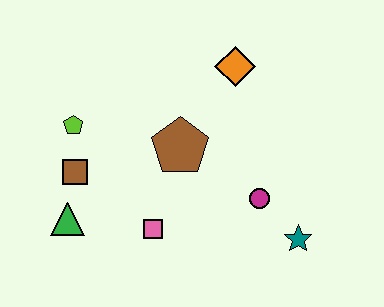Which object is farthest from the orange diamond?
The green triangle is farthest from the orange diamond.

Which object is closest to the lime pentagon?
The brown square is closest to the lime pentagon.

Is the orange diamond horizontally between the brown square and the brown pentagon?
No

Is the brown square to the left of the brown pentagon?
Yes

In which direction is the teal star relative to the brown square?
The teal star is to the right of the brown square.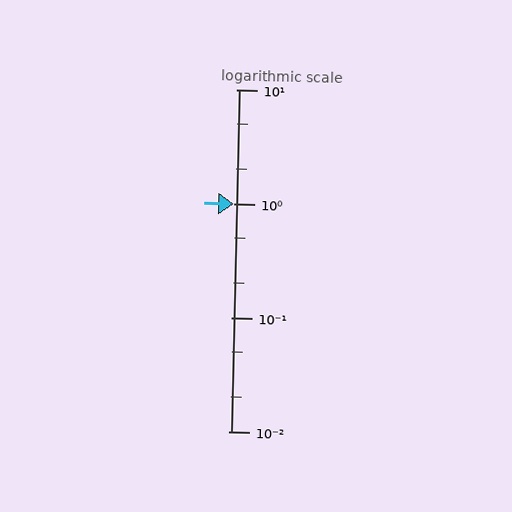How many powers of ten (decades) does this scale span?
The scale spans 3 decades, from 0.01 to 10.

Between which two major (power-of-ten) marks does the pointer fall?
The pointer is between 1 and 10.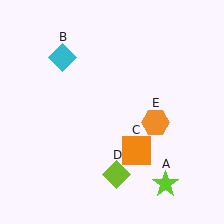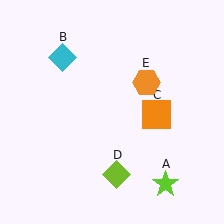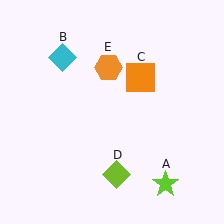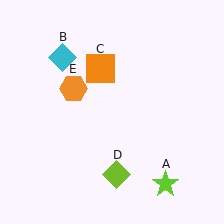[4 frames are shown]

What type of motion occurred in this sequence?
The orange square (object C), orange hexagon (object E) rotated counterclockwise around the center of the scene.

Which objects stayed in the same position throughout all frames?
Lime star (object A) and cyan diamond (object B) and lime diamond (object D) remained stationary.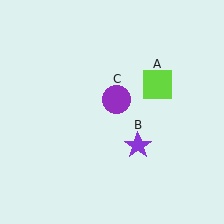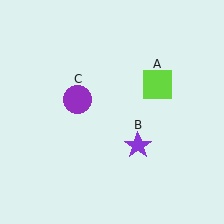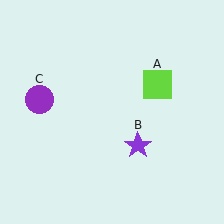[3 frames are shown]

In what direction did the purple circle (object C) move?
The purple circle (object C) moved left.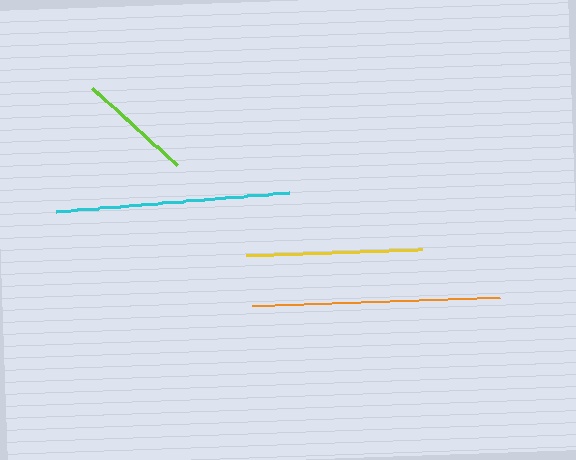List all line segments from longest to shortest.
From longest to shortest: orange, cyan, yellow, lime.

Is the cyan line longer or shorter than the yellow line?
The cyan line is longer than the yellow line.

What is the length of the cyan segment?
The cyan segment is approximately 233 pixels long.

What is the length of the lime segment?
The lime segment is approximately 115 pixels long.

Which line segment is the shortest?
The lime line is the shortest at approximately 115 pixels.